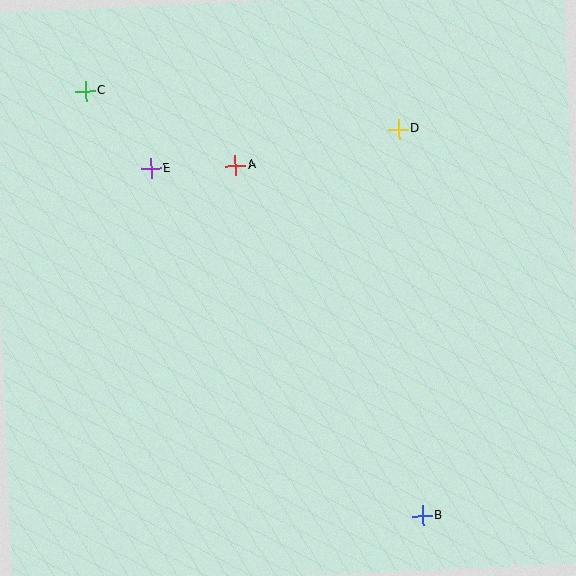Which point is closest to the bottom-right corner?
Point B is closest to the bottom-right corner.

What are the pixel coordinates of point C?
Point C is at (85, 91).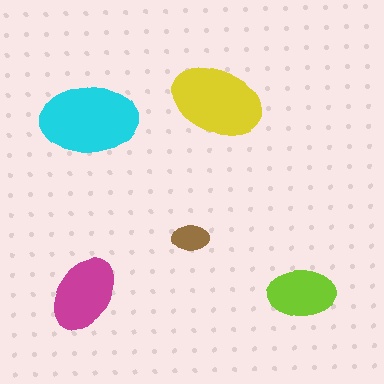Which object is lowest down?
The lime ellipse is bottommost.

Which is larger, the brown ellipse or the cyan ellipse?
The cyan one.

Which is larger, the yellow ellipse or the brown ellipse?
The yellow one.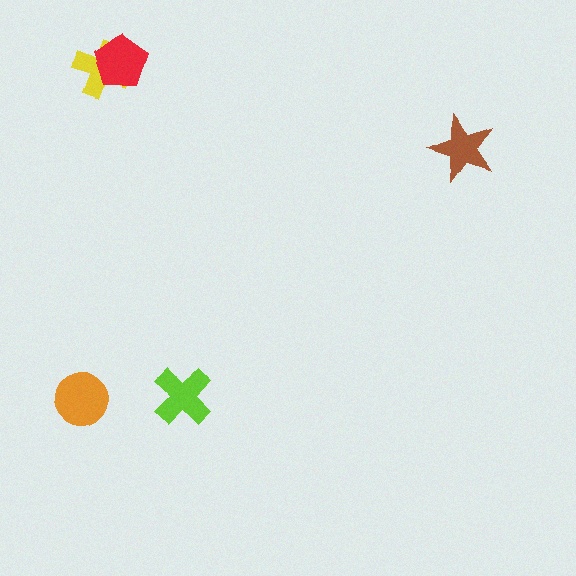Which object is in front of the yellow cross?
The red pentagon is in front of the yellow cross.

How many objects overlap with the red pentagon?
1 object overlaps with the red pentagon.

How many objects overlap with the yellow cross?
1 object overlaps with the yellow cross.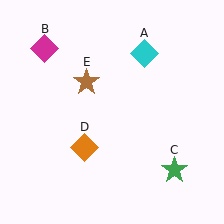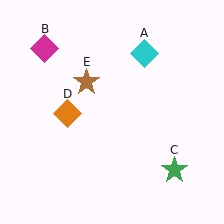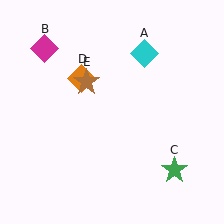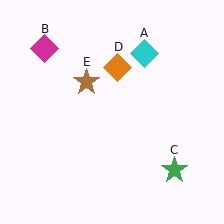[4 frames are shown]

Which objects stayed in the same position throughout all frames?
Cyan diamond (object A) and magenta diamond (object B) and green star (object C) and brown star (object E) remained stationary.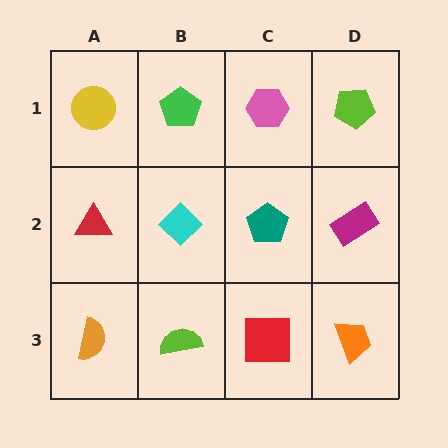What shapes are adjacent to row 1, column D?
A magenta rectangle (row 2, column D), a pink hexagon (row 1, column C).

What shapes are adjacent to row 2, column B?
A green pentagon (row 1, column B), a lime semicircle (row 3, column B), a red triangle (row 2, column A), a teal pentagon (row 2, column C).